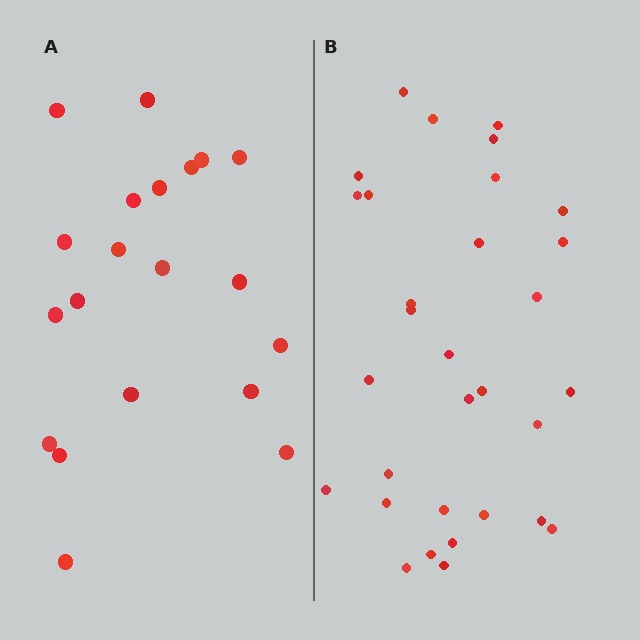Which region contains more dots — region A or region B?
Region B (the right region) has more dots.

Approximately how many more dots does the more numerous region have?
Region B has roughly 12 or so more dots than region A.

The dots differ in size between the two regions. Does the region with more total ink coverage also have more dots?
No. Region A has more total ink coverage because its dots are larger, but region B actually contains more individual dots. Total area can be misleading — the number of items is what matters here.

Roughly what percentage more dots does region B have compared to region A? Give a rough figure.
About 55% more.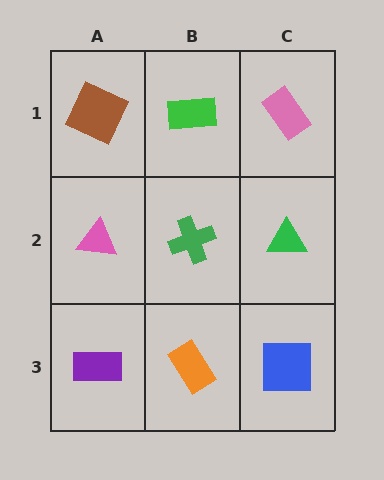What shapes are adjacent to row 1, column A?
A pink triangle (row 2, column A), a green rectangle (row 1, column B).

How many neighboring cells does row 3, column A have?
2.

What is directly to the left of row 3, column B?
A purple rectangle.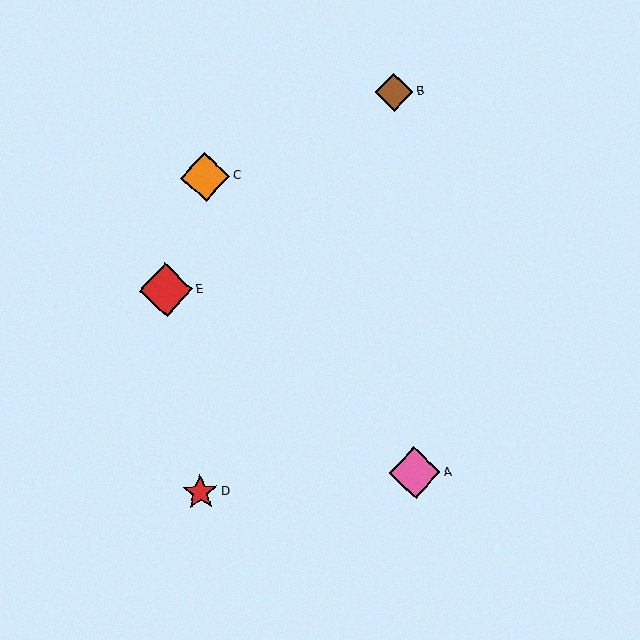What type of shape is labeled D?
Shape D is a red star.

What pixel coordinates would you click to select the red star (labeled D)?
Click at (200, 492) to select the red star D.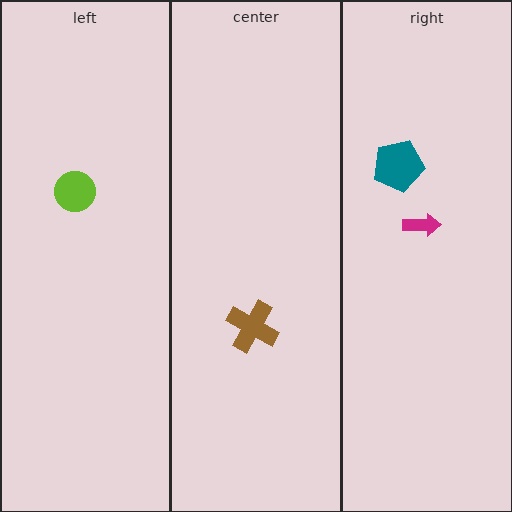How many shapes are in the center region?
1.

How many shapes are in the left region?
1.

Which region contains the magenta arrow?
The right region.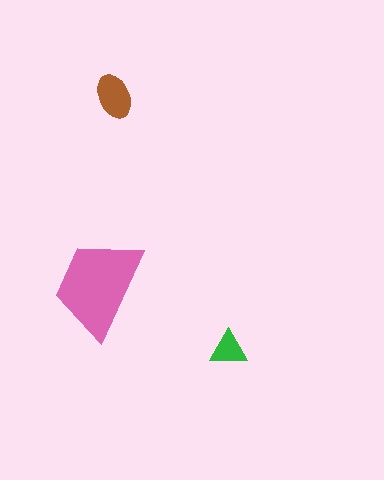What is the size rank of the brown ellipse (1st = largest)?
2nd.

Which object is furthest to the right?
The green triangle is rightmost.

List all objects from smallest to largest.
The green triangle, the brown ellipse, the pink trapezoid.